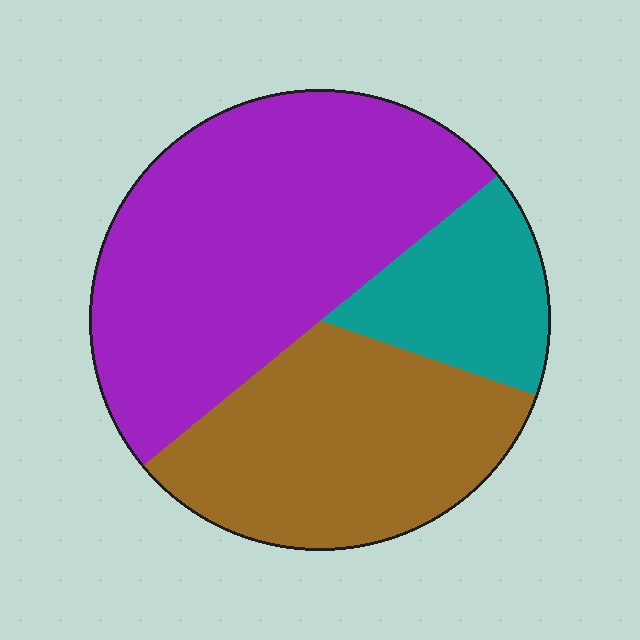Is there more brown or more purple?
Purple.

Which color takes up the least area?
Teal, at roughly 15%.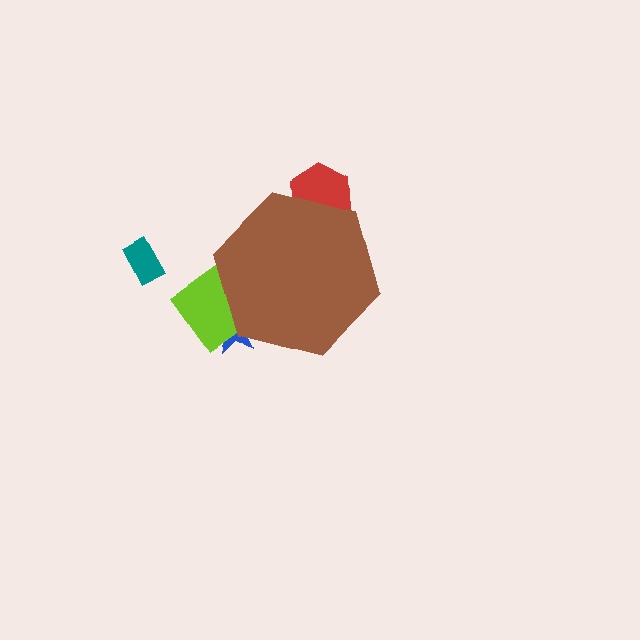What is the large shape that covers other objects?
A brown hexagon.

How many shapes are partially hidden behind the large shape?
3 shapes are partially hidden.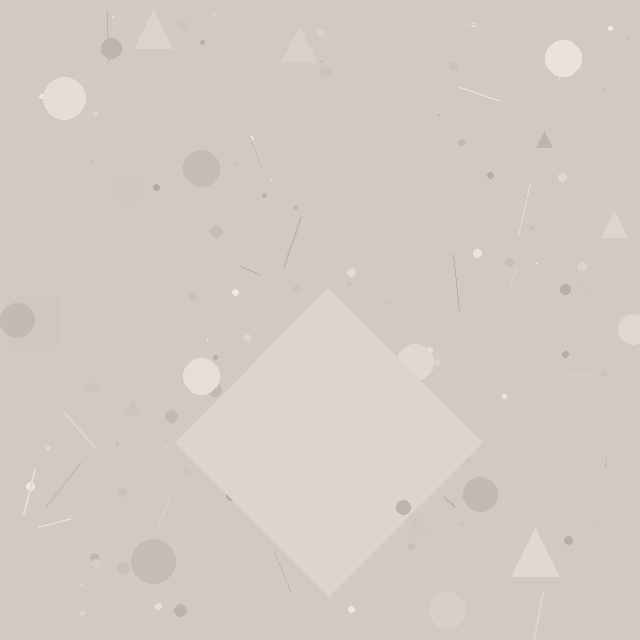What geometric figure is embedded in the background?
A diamond is embedded in the background.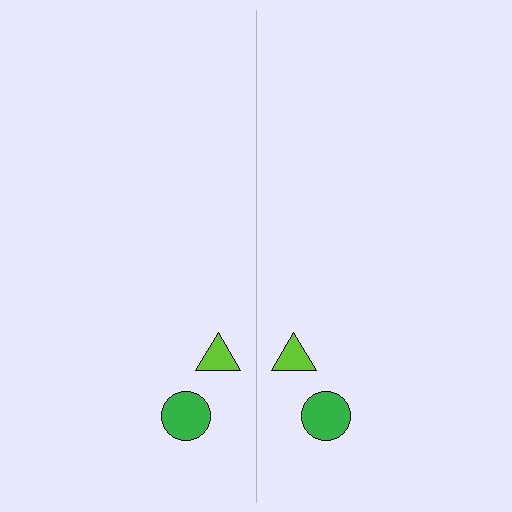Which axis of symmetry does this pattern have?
The pattern has a vertical axis of symmetry running through the center of the image.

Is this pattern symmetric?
Yes, this pattern has bilateral (reflection) symmetry.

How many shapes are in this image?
There are 4 shapes in this image.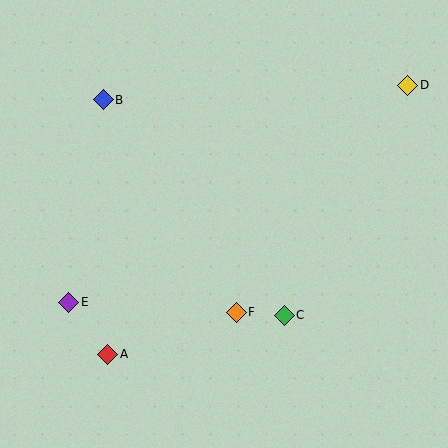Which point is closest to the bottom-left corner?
Point A is closest to the bottom-left corner.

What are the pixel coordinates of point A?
Point A is at (108, 354).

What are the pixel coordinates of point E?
Point E is at (69, 302).